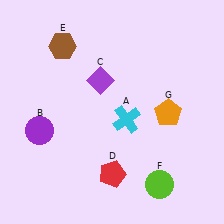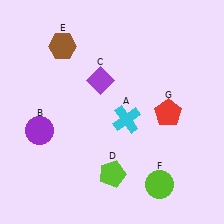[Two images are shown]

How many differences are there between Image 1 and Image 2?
There are 2 differences between the two images.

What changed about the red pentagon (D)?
In Image 1, D is red. In Image 2, it changed to lime.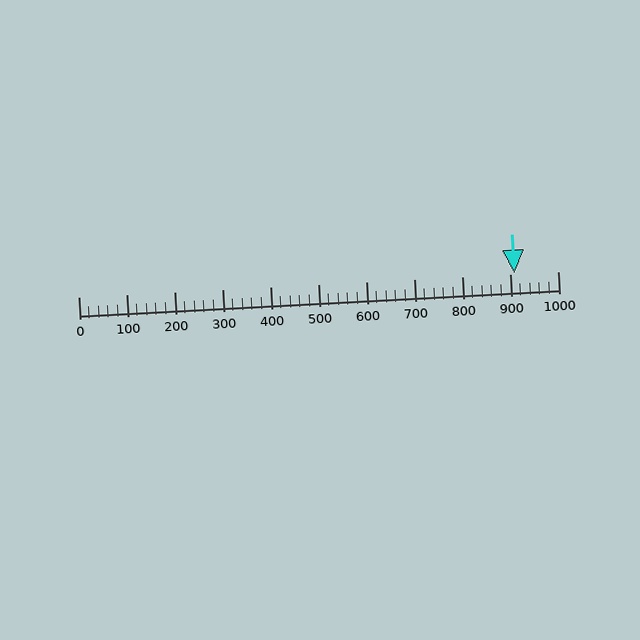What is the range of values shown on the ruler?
The ruler shows values from 0 to 1000.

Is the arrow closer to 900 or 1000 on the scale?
The arrow is closer to 900.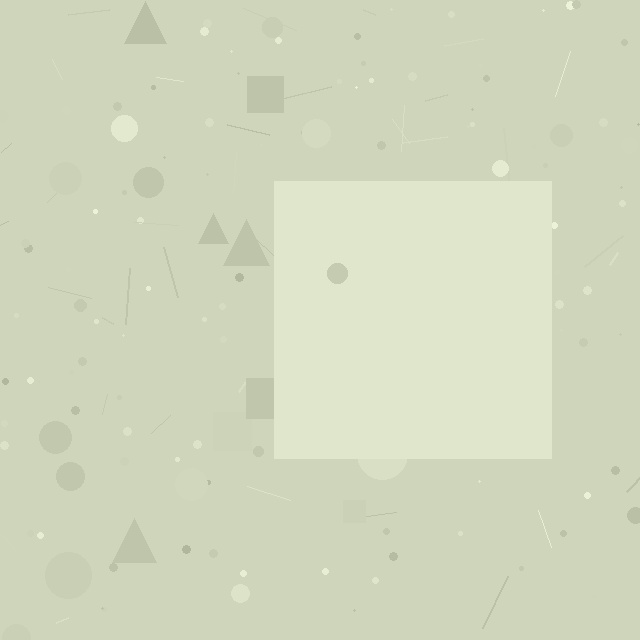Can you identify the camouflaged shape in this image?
The camouflaged shape is a square.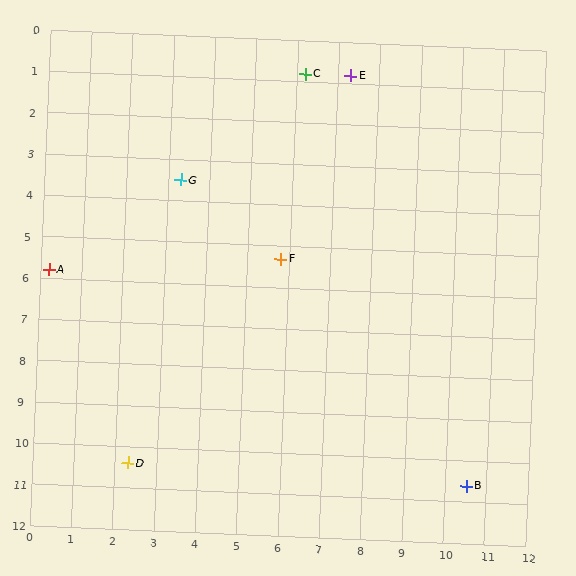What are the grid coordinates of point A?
Point A is at approximately (0.2, 5.8).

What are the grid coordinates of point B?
Point B is at approximately (10.5, 10.6).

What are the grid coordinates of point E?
Point E is at approximately (7.3, 0.8).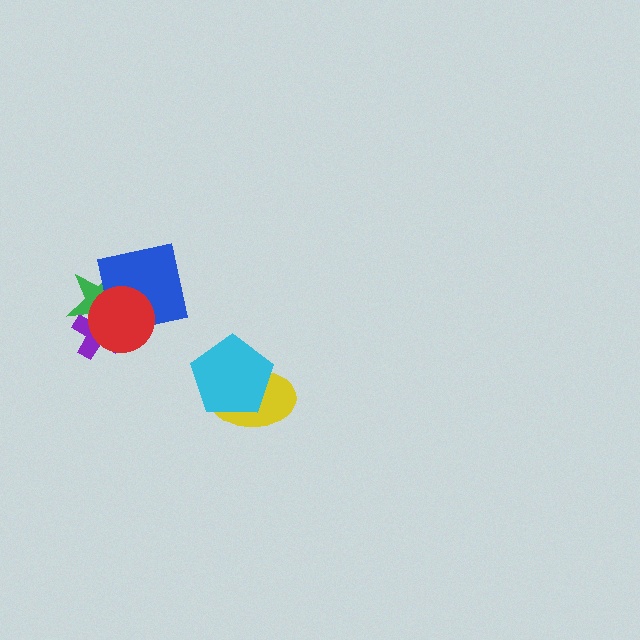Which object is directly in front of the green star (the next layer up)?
The blue square is directly in front of the green star.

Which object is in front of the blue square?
The red circle is in front of the blue square.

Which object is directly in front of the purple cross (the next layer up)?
The green star is directly in front of the purple cross.